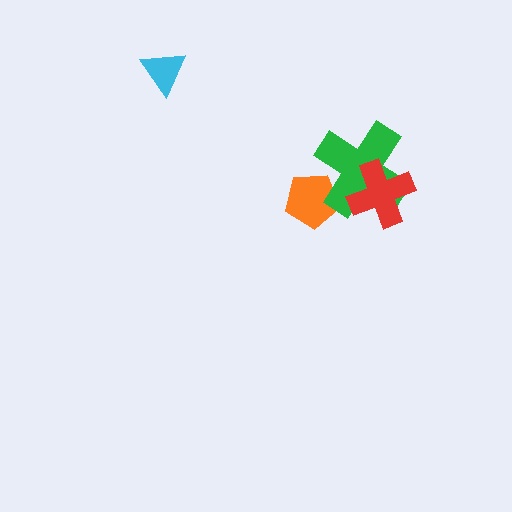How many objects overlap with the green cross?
2 objects overlap with the green cross.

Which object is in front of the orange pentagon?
The green cross is in front of the orange pentagon.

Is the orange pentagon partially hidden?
Yes, it is partially covered by another shape.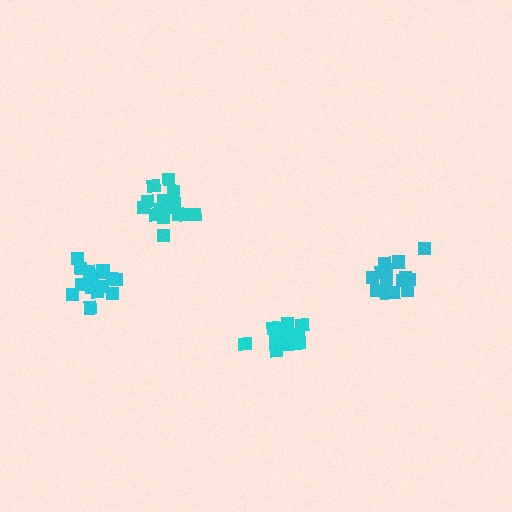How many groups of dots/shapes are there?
There are 4 groups.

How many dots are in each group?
Group 1: 16 dots, Group 2: 16 dots, Group 3: 17 dots, Group 4: 15 dots (64 total).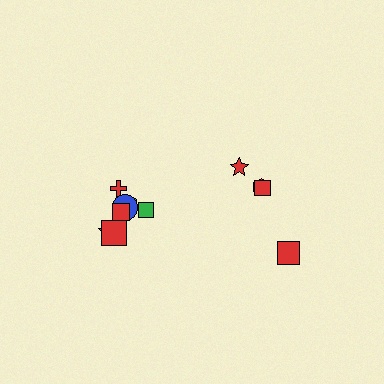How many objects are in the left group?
There are 7 objects.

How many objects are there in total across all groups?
There are 11 objects.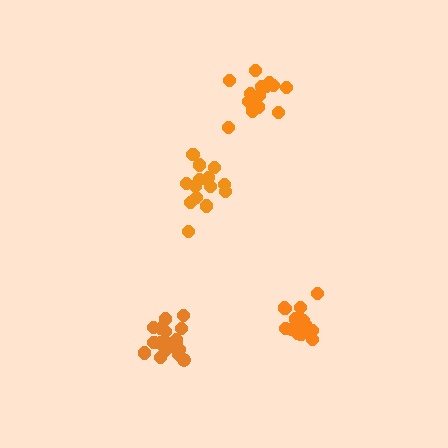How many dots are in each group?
Group 1: 19 dots, Group 2: 15 dots, Group 3: 16 dots, Group 4: 15 dots (65 total).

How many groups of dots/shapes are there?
There are 4 groups.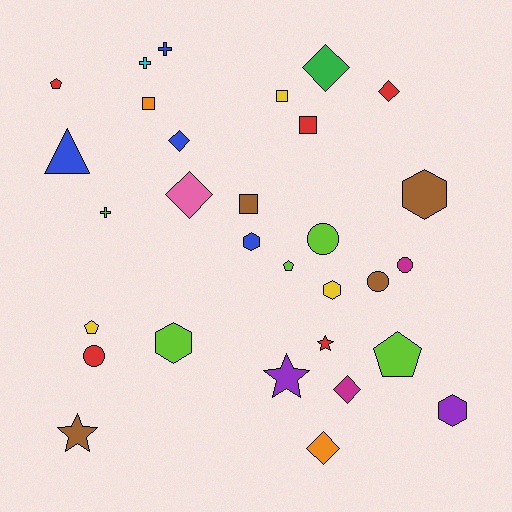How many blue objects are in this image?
There are 4 blue objects.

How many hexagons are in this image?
There are 5 hexagons.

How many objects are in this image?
There are 30 objects.